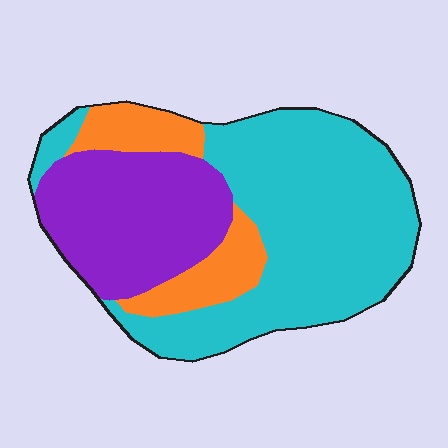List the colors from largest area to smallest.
From largest to smallest: cyan, purple, orange.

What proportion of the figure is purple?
Purple takes up between a quarter and a half of the figure.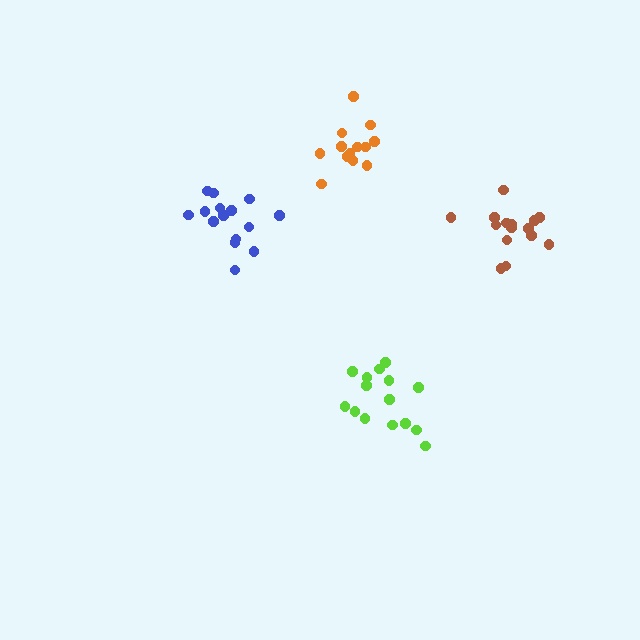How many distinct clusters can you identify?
There are 4 distinct clusters.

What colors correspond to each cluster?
The clusters are colored: lime, blue, brown, orange.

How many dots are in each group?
Group 1: 15 dots, Group 2: 15 dots, Group 3: 15 dots, Group 4: 13 dots (58 total).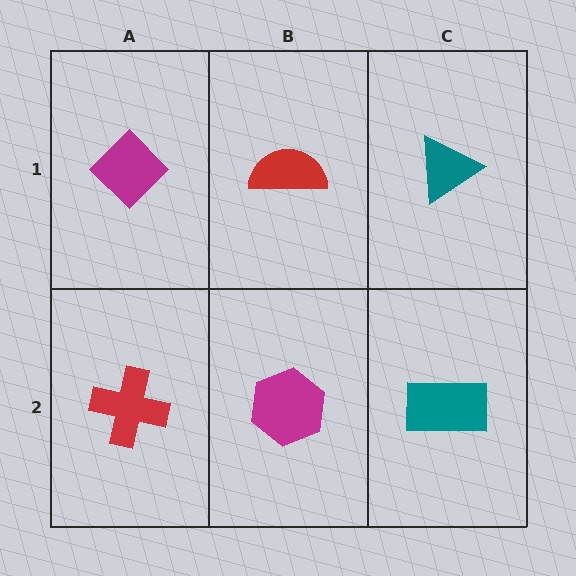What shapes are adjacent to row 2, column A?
A magenta diamond (row 1, column A), a magenta hexagon (row 2, column B).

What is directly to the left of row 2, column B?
A red cross.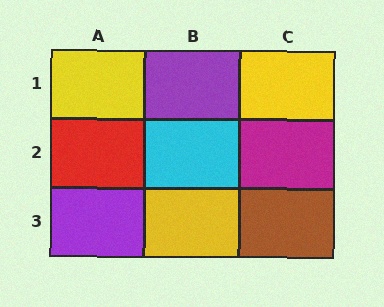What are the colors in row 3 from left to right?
Purple, yellow, brown.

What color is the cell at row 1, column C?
Yellow.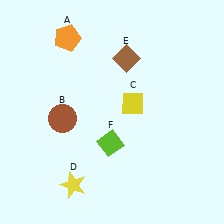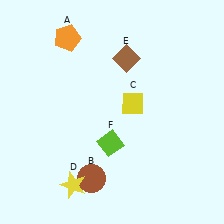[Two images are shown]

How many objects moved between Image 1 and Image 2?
1 object moved between the two images.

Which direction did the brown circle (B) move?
The brown circle (B) moved down.